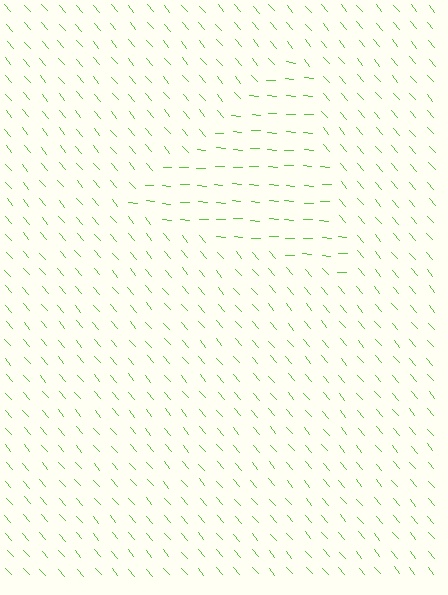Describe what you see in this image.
The image is filled with small lime line segments. A triangle region in the image has lines oriented differently from the surrounding lines, creating a visible texture boundary.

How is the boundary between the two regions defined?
The boundary is defined purely by a change in line orientation (approximately 45 degrees difference). All lines are the same color and thickness.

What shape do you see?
I see a triangle.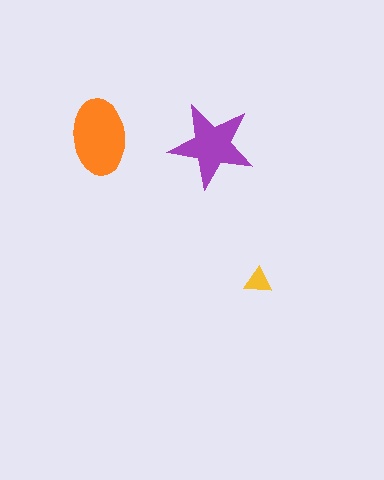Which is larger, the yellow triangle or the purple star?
The purple star.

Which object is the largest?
The orange ellipse.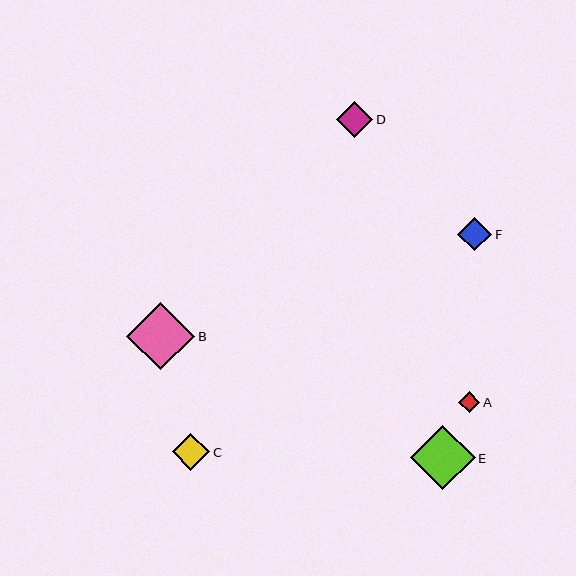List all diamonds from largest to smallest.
From largest to smallest: B, E, C, D, F, A.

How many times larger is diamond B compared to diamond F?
Diamond B is approximately 2.0 times the size of diamond F.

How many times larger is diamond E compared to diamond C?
Diamond E is approximately 1.7 times the size of diamond C.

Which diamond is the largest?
Diamond B is the largest with a size of approximately 68 pixels.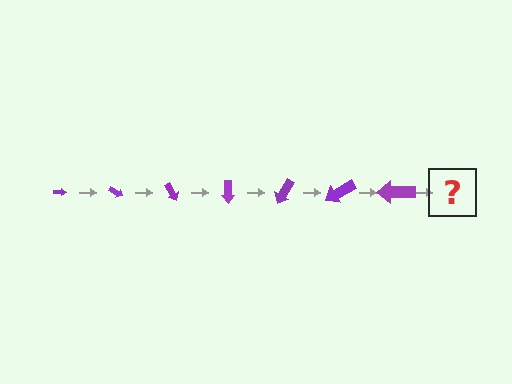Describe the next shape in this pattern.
It should be an arrow, larger than the previous one and rotated 210 degrees from the start.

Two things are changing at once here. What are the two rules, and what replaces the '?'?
The two rules are that the arrow grows larger each step and it rotates 30 degrees each step. The '?' should be an arrow, larger than the previous one and rotated 210 degrees from the start.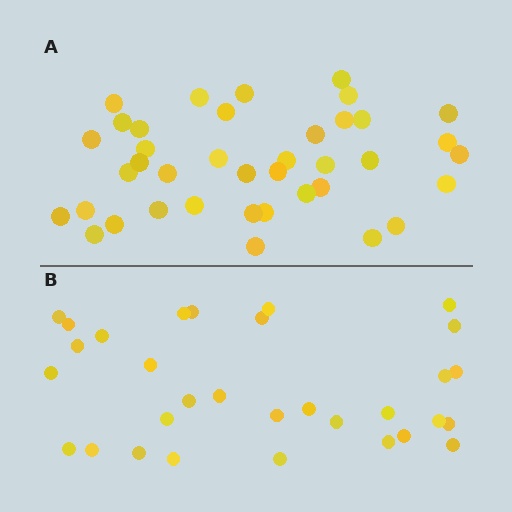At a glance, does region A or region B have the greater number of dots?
Region A (the top region) has more dots.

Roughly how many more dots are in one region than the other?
Region A has roughly 8 or so more dots than region B.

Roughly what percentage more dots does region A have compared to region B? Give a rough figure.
About 25% more.